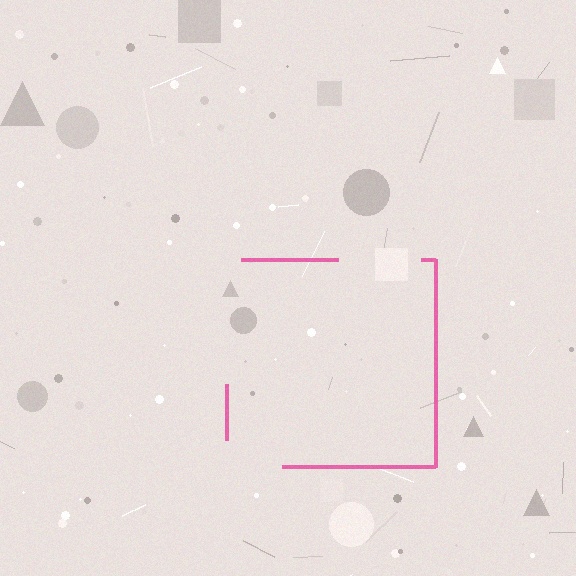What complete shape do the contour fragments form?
The contour fragments form a square.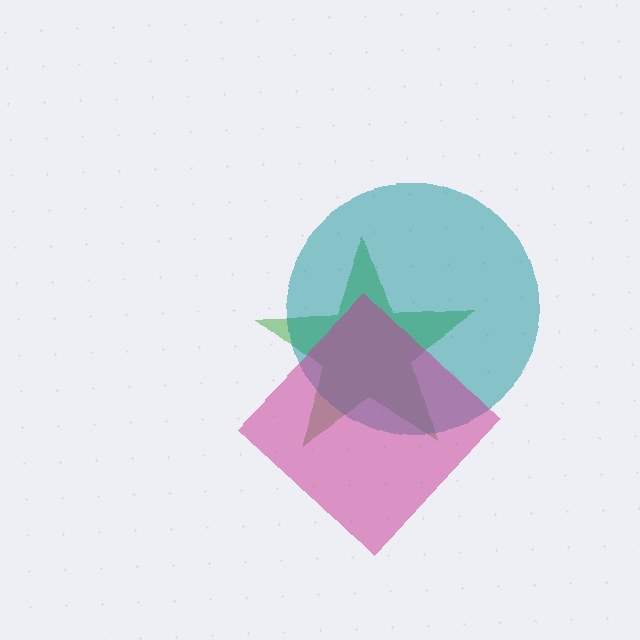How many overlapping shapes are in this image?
There are 3 overlapping shapes in the image.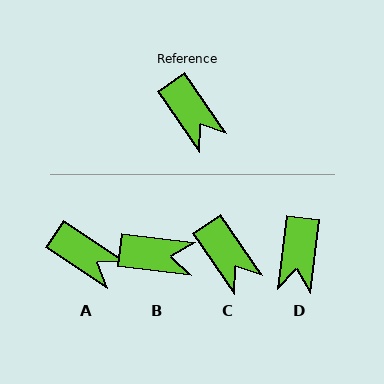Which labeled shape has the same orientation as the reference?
C.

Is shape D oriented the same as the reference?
No, it is off by about 42 degrees.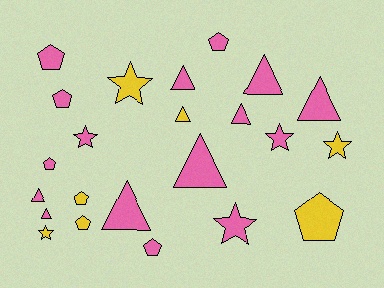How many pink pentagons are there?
There are 5 pink pentagons.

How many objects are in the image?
There are 23 objects.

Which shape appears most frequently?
Triangle, with 9 objects.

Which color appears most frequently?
Pink, with 16 objects.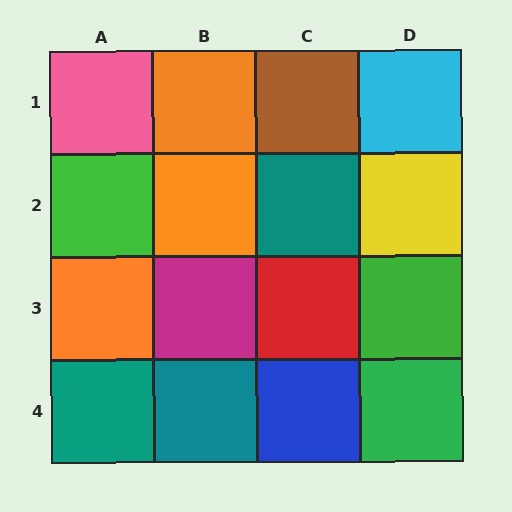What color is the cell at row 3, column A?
Orange.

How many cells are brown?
1 cell is brown.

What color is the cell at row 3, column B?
Magenta.